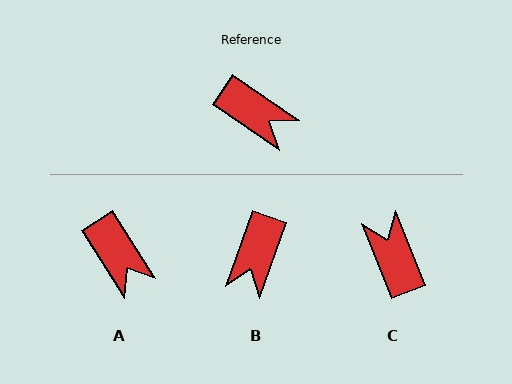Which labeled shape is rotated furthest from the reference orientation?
C, about 146 degrees away.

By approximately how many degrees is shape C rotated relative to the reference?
Approximately 146 degrees counter-clockwise.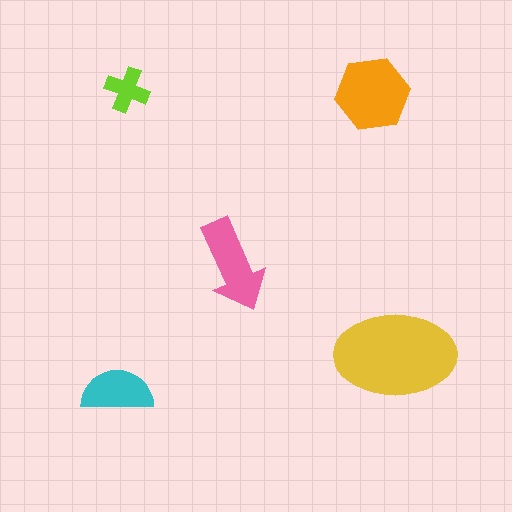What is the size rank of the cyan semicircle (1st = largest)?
4th.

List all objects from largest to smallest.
The yellow ellipse, the orange hexagon, the pink arrow, the cyan semicircle, the lime cross.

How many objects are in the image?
There are 5 objects in the image.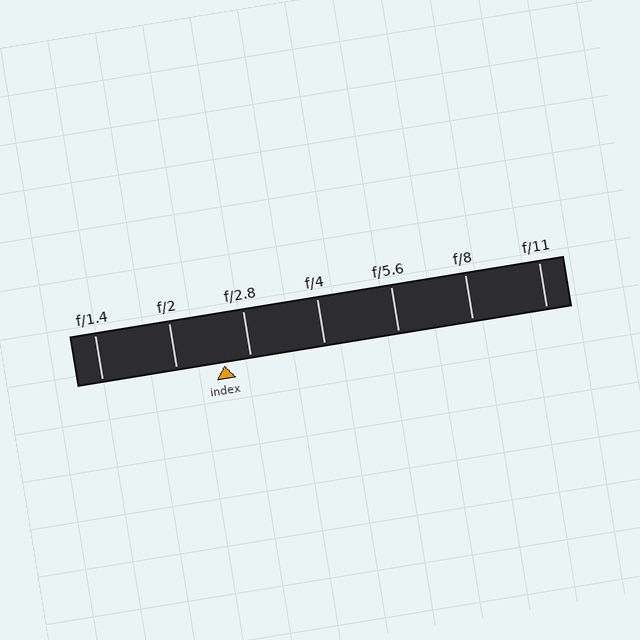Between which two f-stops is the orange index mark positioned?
The index mark is between f/2 and f/2.8.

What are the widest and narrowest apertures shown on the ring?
The widest aperture shown is f/1.4 and the narrowest is f/11.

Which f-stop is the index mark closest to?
The index mark is closest to f/2.8.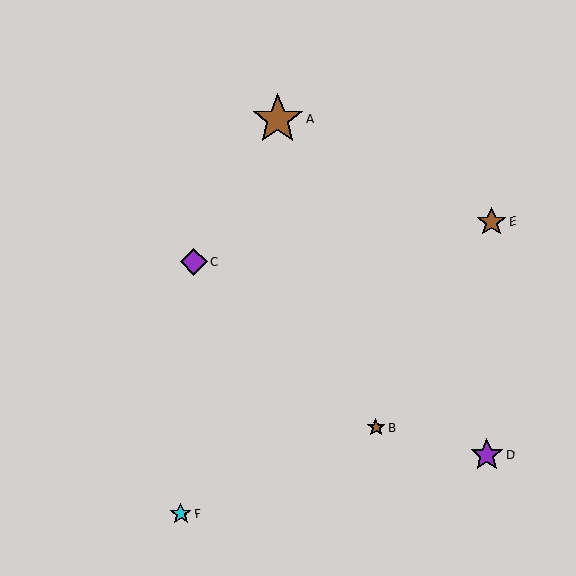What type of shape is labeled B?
Shape B is a brown star.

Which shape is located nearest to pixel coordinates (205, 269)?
The purple diamond (labeled C) at (194, 262) is nearest to that location.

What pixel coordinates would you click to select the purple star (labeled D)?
Click at (487, 455) to select the purple star D.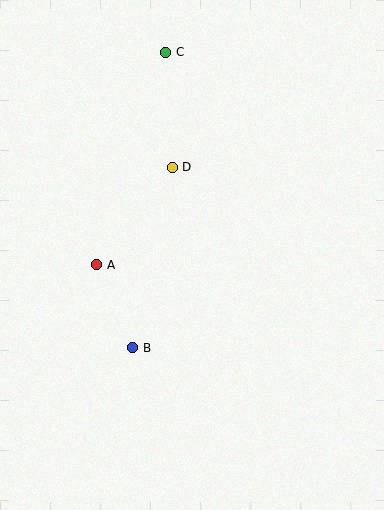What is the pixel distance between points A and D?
The distance between A and D is 123 pixels.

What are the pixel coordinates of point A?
Point A is at (97, 265).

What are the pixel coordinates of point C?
Point C is at (166, 52).